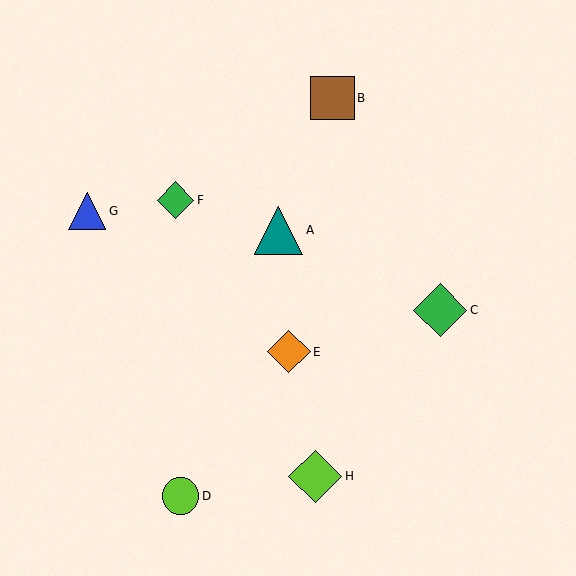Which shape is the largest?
The green diamond (labeled C) is the largest.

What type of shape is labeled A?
Shape A is a teal triangle.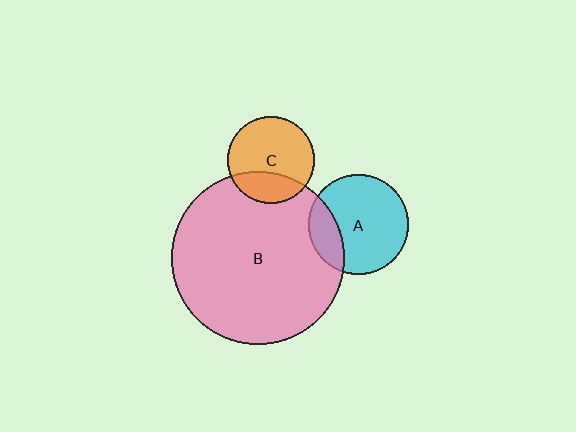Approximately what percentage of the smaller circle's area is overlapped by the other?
Approximately 30%.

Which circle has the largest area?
Circle B (pink).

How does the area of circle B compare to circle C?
Approximately 4.0 times.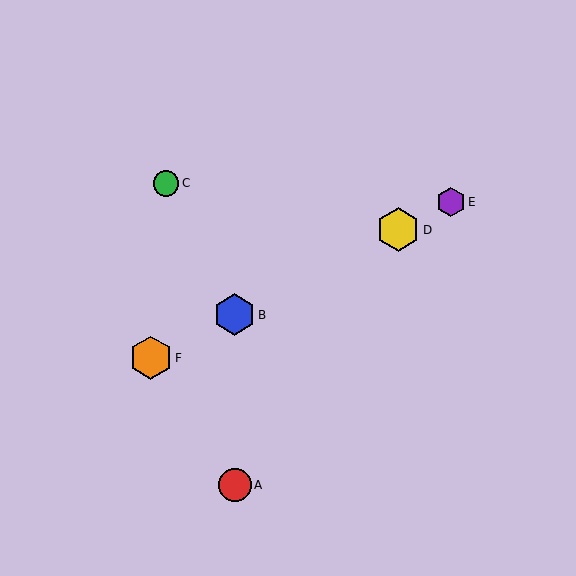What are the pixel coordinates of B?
Object B is at (234, 315).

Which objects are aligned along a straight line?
Objects B, D, E, F are aligned along a straight line.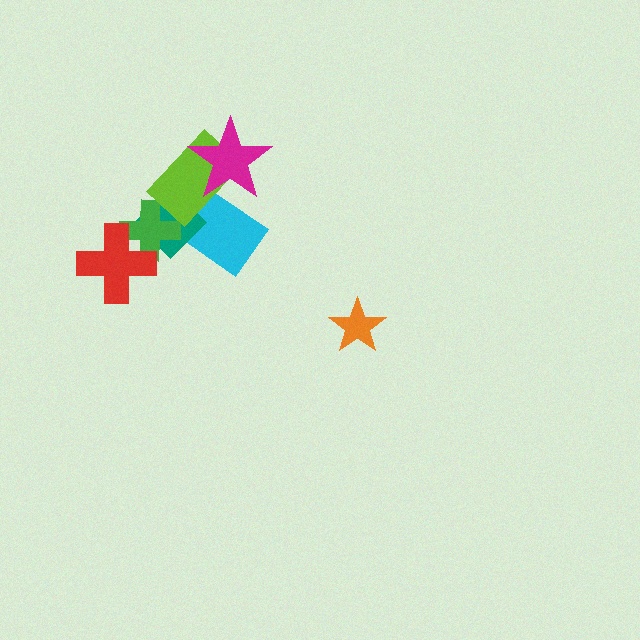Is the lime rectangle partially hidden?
Yes, it is partially covered by another shape.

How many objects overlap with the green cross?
3 objects overlap with the green cross.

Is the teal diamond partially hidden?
Yes, it is partially covered by another shape.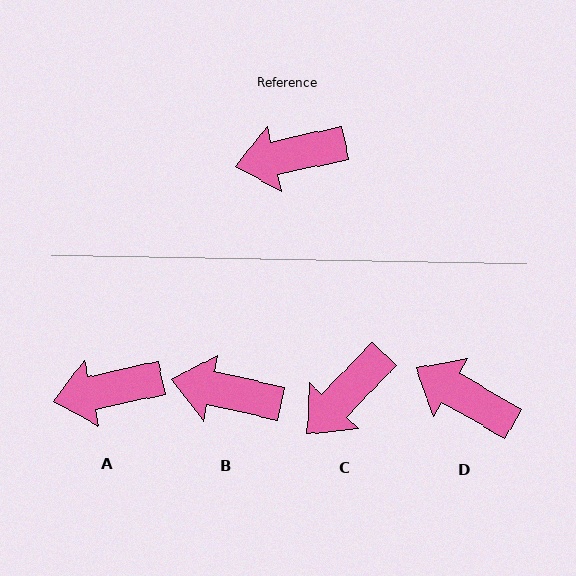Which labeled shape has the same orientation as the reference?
A.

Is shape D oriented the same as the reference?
No, it is off by about 42 degrees.